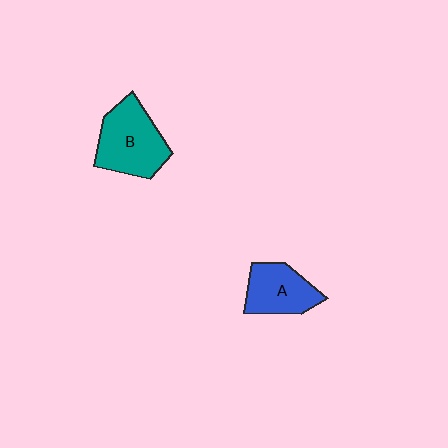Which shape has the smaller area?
Shape A (blue).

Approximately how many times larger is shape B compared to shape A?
Approximately 1.3 times.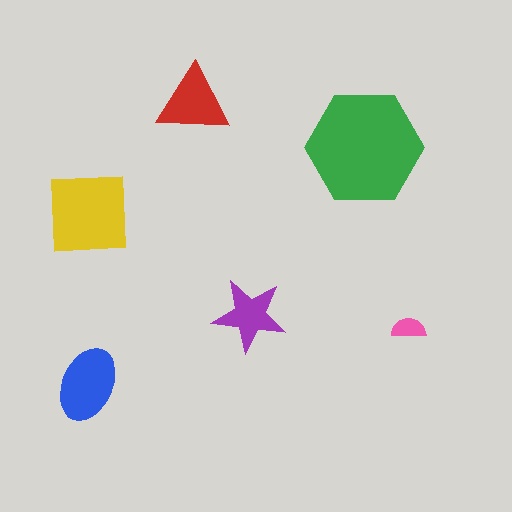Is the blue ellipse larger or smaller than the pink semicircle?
Larger.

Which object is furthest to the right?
The pink semicircle is rightmost.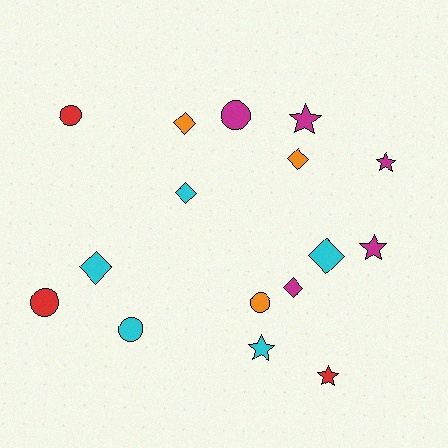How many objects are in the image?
There are 16 objects.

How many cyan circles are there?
There is 1 cyan circle.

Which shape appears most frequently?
Diamond, with 6 objects.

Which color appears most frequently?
Cyan, with 5 objects.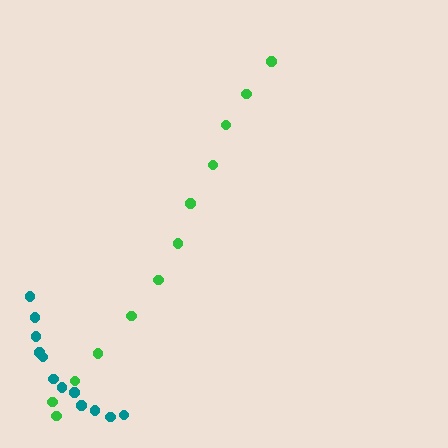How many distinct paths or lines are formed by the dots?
There are 2 distinct paths.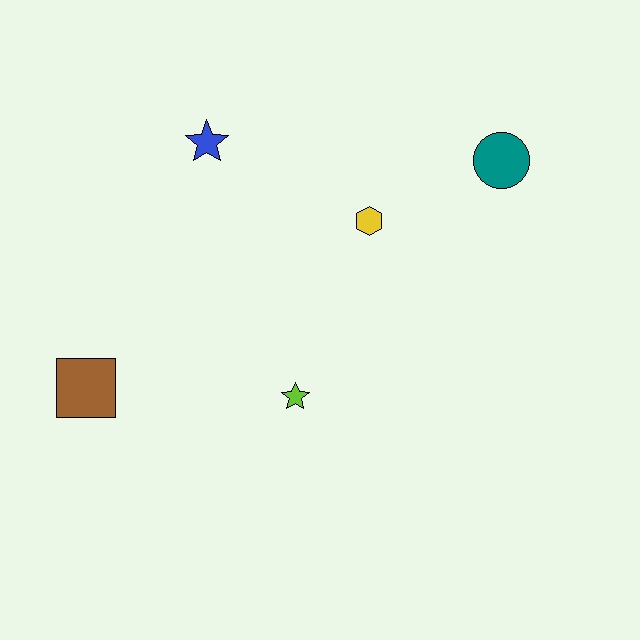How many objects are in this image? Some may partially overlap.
There are 5 objects.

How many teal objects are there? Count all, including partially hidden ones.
There is 1 teal object.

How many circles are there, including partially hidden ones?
There is 1 circle.